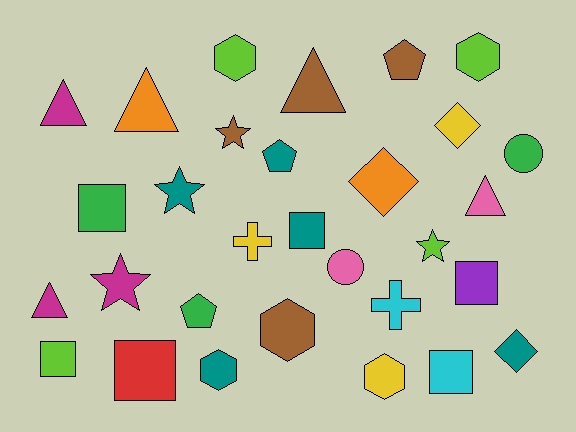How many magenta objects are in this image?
There are 3 magenta objects.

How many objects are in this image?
There are 30 objects.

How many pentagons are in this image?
There are 3 pentagons.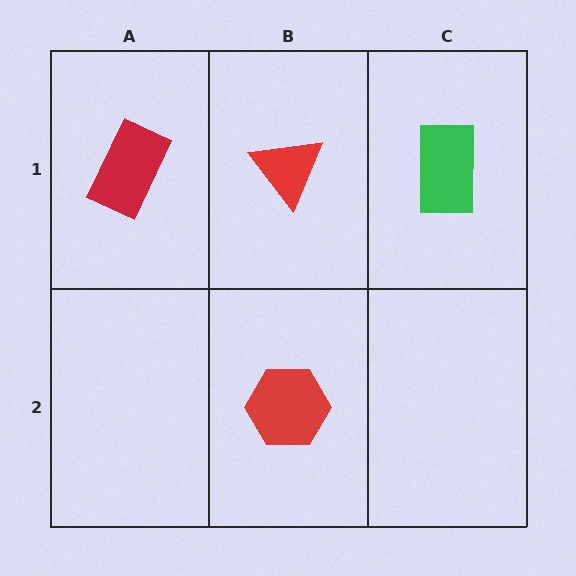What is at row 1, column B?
A red triangle.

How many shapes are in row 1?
3 shapes.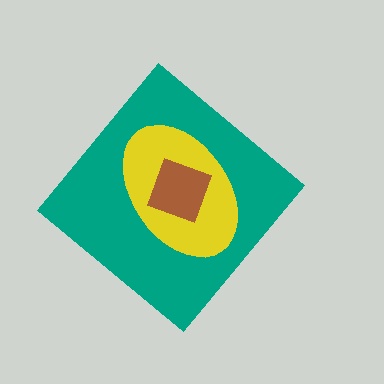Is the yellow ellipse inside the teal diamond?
Yes.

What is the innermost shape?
The brown square.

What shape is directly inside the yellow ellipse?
The brown square.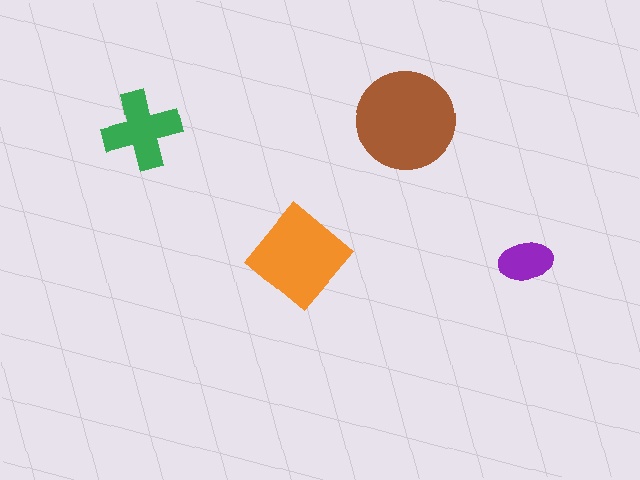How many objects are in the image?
There are 4 objects in the image.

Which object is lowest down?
The purple ellipse is bottommost.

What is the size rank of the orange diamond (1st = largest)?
2nd.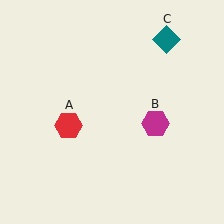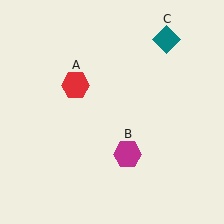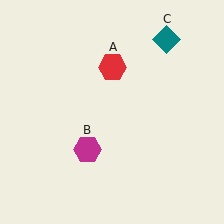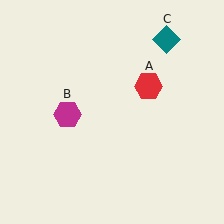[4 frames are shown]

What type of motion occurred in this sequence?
The red hexagon (object A), magenta hexagon (object B) rotated clockwise around the center of the scene.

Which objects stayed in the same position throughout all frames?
Teal diamond (object C) remained stationary.